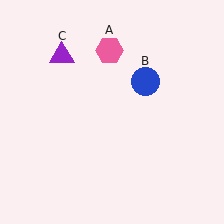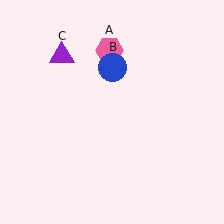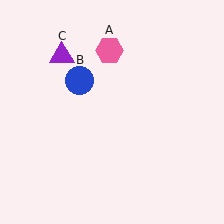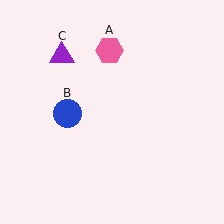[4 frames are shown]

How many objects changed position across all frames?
1 object changed position: blue circle (object B).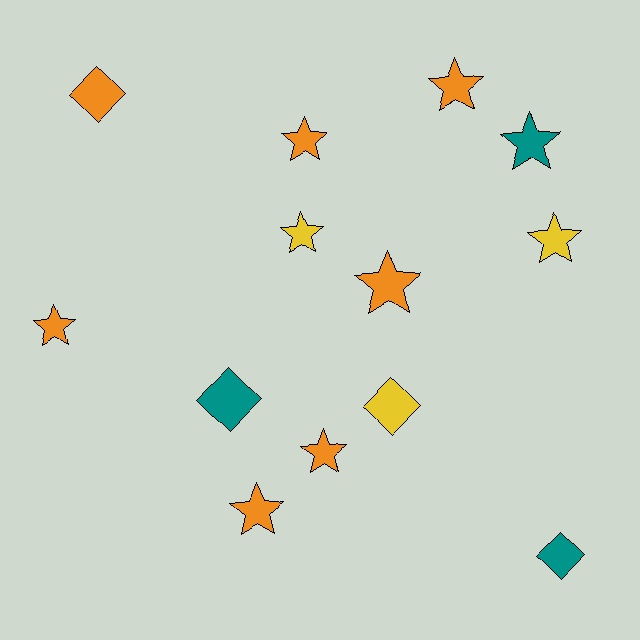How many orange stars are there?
There are 6 orange stars.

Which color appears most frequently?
Orange, with 7 objects.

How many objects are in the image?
There are 13 objects.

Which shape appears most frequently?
Star, with 9 objects.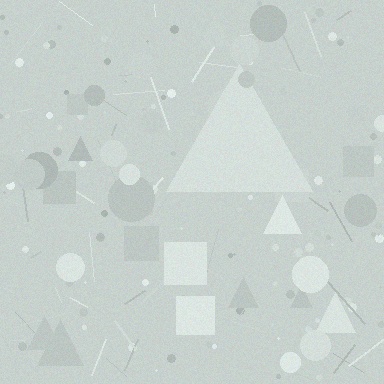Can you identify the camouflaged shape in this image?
The camouflaged shape is a triangle.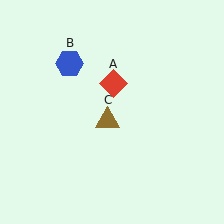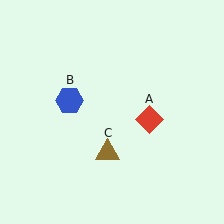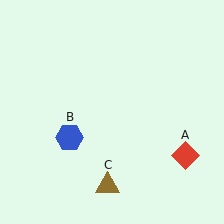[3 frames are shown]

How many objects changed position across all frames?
3 objects changed position: red diamond (object A), blue hexagon (object B), brown triangle (object C).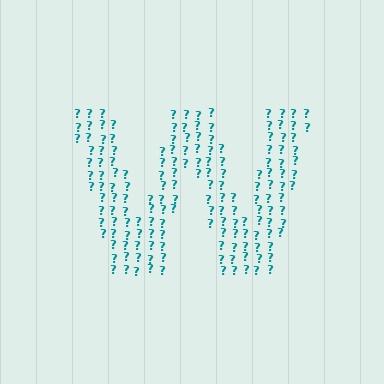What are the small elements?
The small elements are question marks.